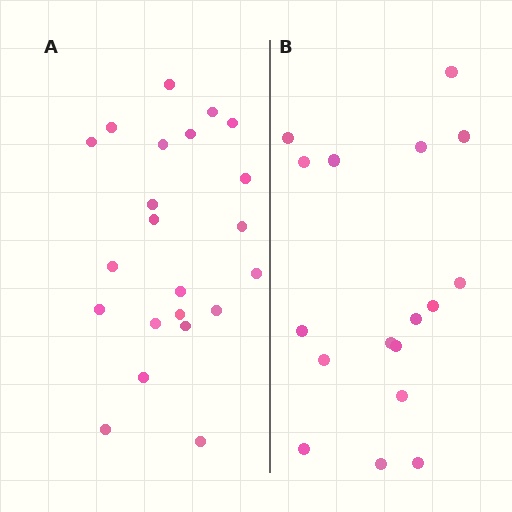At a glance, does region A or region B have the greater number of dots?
Region A (the left region) has more dots.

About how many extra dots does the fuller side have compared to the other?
Region A has about 5 more dots than region B.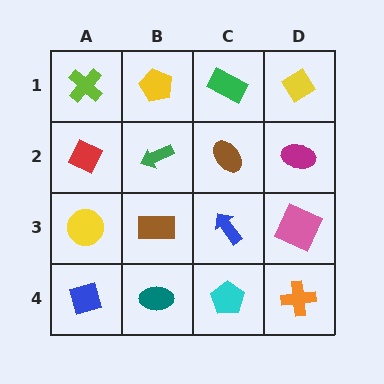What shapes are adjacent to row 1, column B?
A green arrow (row 2, column B), a lime cross (row 1, column A), a green rectangle (row 1, column C).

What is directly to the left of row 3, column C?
A brown rectangle.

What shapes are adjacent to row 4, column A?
A yellow circle (row 3, column A), a teal ellipse (row 4, column B).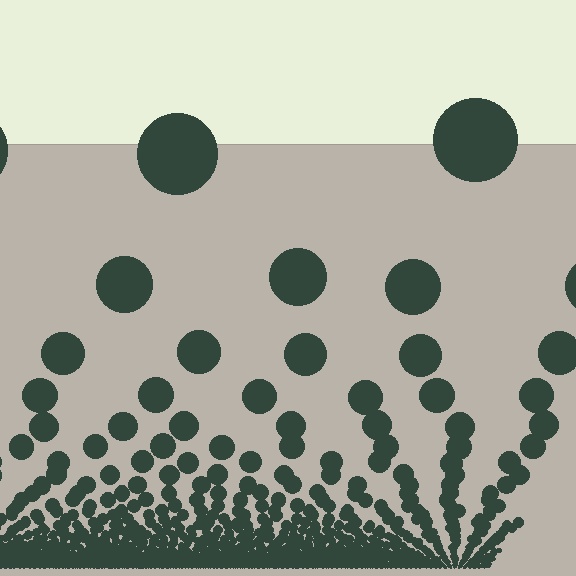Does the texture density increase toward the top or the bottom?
Density increases toward the bottom.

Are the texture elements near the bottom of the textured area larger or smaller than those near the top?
Smaller. The gradient is inverted — elements near the bottom are smaller and denser.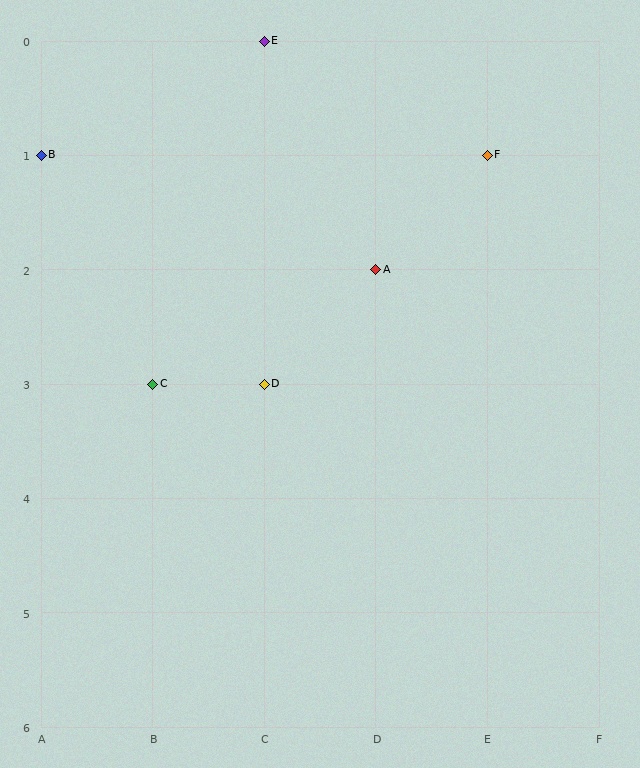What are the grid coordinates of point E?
Point E is at grid coordinates (C, 0).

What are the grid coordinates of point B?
Point B is at grid coordinates (A, 1).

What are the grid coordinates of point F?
Point F is at grid coordinates (E, 1).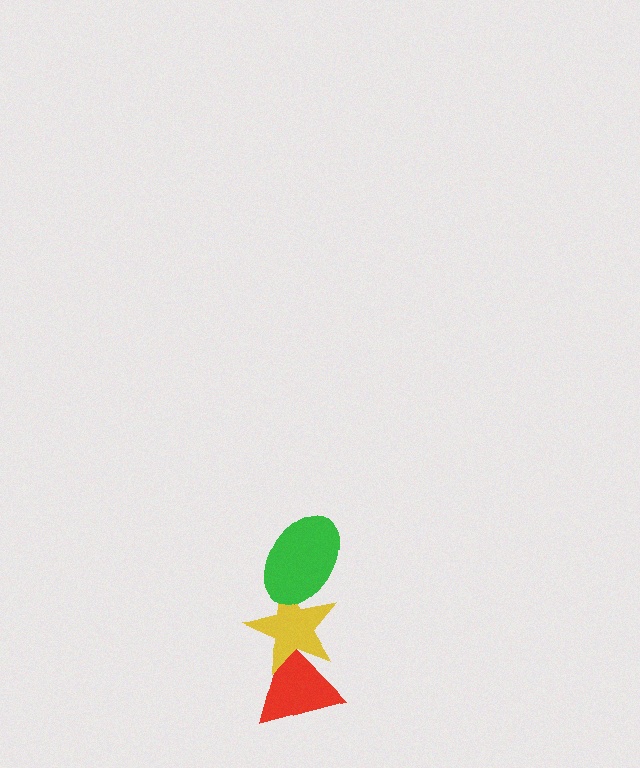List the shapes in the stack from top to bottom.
From top to bottom: the green ellipse, the yellow star, the red triangle.